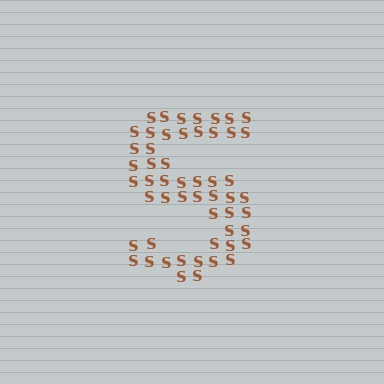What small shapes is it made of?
It is made of small letter S's.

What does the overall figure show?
The overall figure shows the letter S.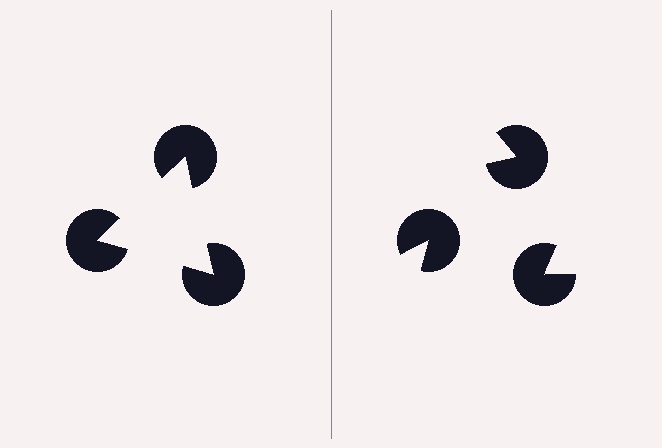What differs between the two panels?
The pac-man discs are positioned identically on both sides; only the wedge orientations differ. On the left they align to a triangle; on the right they are misaligned.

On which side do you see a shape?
An illusory triangle appears on the left side. On the right side the wedge cuts are rotated, so no coherent shape forms.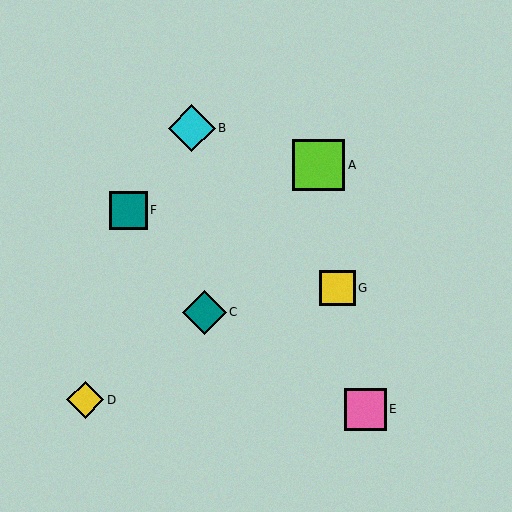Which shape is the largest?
The lime square (labeled A) is the largest.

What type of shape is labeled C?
Shape C is a teal diamond.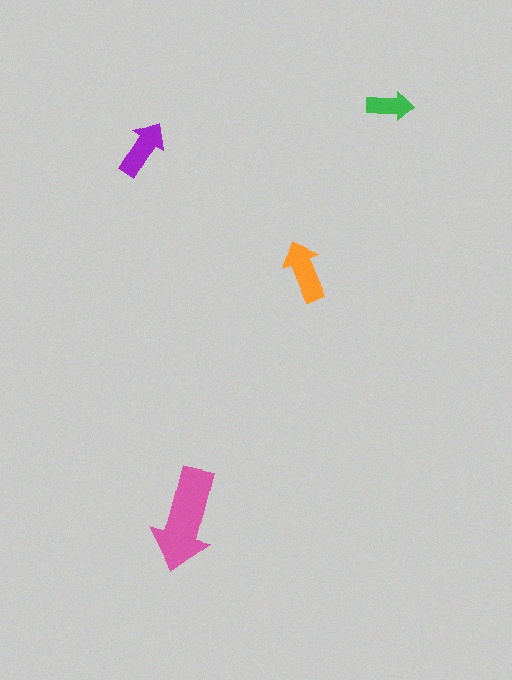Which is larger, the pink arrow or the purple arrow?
The pink one.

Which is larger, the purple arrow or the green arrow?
The purple one.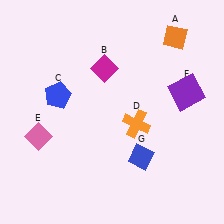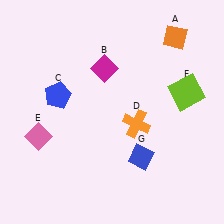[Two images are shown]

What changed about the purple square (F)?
In Image 1, F is purple. In Image 2, it changed to lime.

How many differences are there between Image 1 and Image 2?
There is 1 difference between the two images.